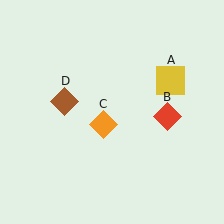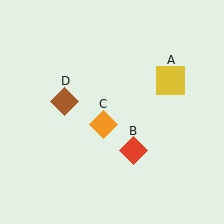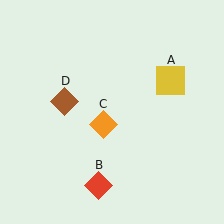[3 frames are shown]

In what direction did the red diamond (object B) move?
The red diamond (object B) moved down and to the left.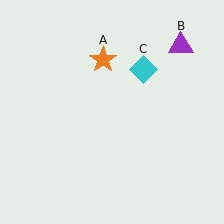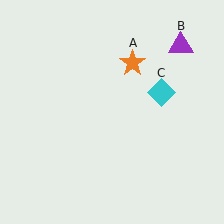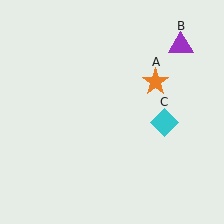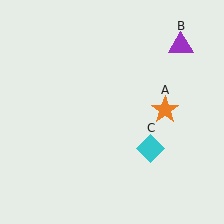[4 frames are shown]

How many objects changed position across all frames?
2 objects changed position: orange star (object A), cyan diamond (object C).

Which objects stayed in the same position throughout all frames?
Purple triangle (object B) remained stationary.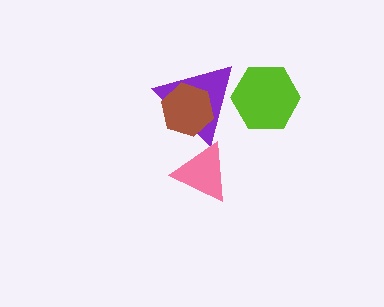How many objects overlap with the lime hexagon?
1 object overlaps with the lime hexagon.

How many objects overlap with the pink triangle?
1 object overlaps with the pink triangle.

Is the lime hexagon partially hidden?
No, no other shape covers it.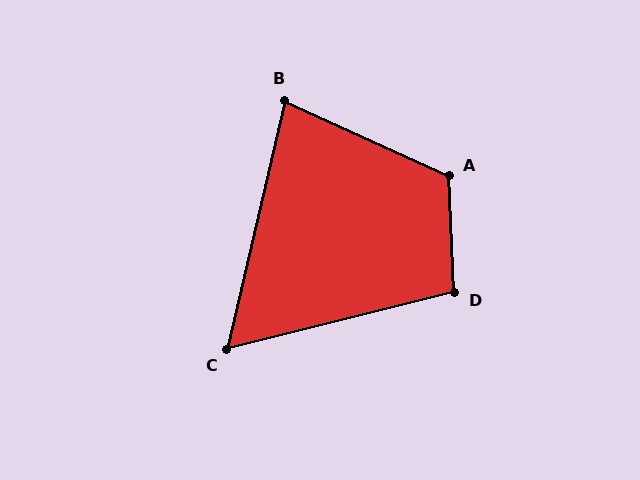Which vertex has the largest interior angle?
A, at approximately 117 degrees.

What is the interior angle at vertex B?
Approximately 78 degrees (acute).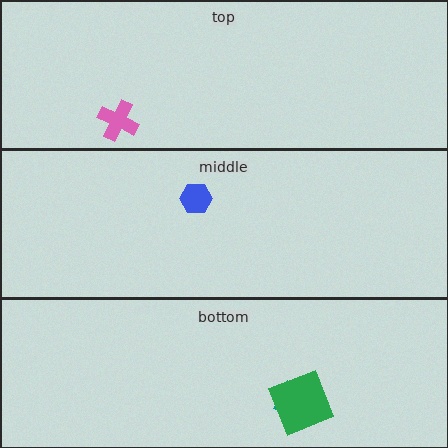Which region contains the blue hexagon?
The middle region.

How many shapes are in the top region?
1.